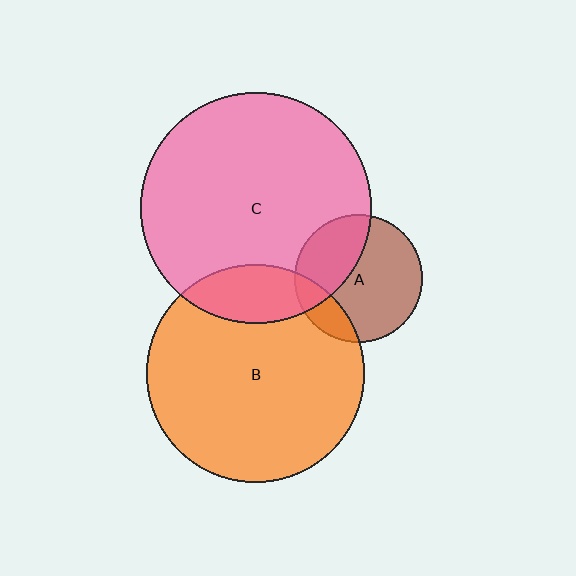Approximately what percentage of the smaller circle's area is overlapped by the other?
Approximately 15%.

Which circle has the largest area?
Circle C (pink).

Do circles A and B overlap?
Yes.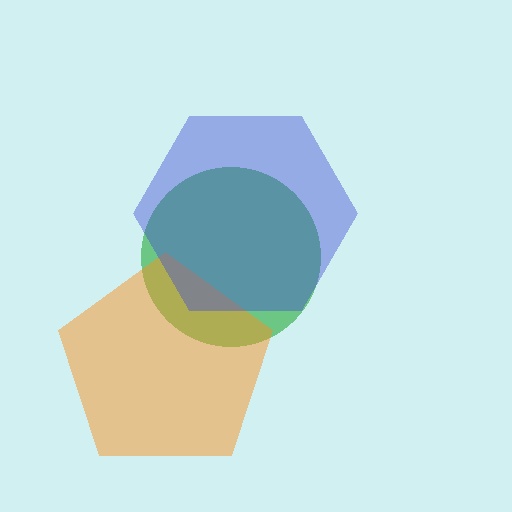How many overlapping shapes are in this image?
There are 3 overlapping shapes in the image.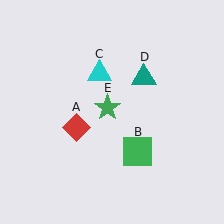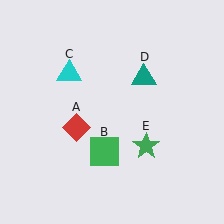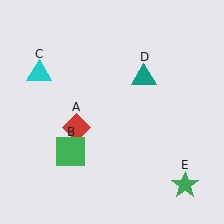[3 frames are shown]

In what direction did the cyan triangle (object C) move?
The cyan triangle (object C) moved left.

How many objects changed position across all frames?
3 objects changed position: green square (object B), cyan triangle (object C), green star (object E).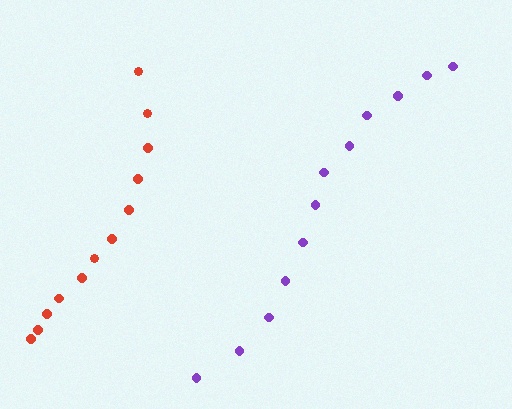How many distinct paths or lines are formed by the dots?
There are 2 distinct paths.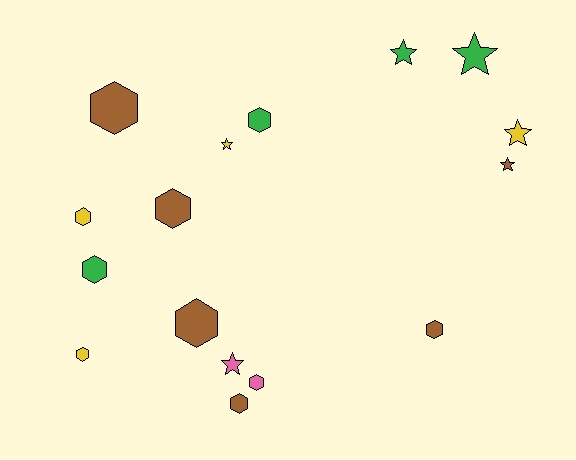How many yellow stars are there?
There are 2 yellow stars.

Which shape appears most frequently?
Hexagon, with 10 objects.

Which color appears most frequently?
Brown, with 6 objects.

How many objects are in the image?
There are 16 objects.